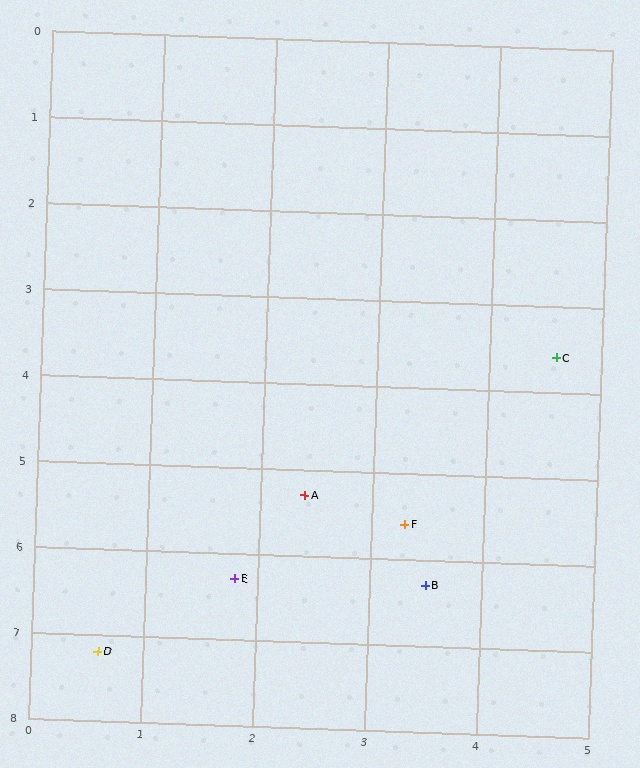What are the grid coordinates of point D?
Point D is at approximately (0.6, 7.2).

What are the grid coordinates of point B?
Point B is at approximately (3.5, 6.3).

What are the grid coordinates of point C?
Point C is at approximately (4.6, 3.6).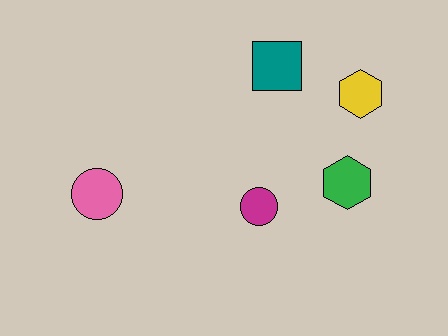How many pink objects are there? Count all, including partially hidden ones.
There is 1 pink object.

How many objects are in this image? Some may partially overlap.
There are 5 objects.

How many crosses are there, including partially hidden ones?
There are no crosses.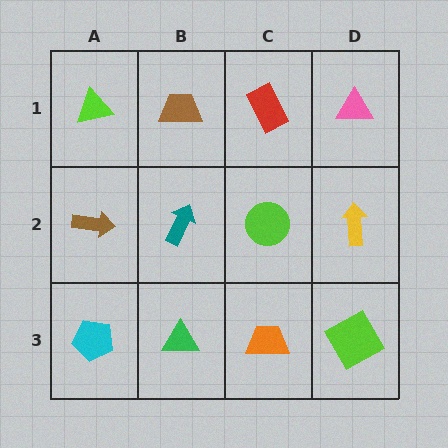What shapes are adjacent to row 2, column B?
A brown trapezoid (row 1, column B), a green triangle (row 3, column B), a brown arrow (row 2, column A), a lime circle (row 2, column C).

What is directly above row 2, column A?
A lime triangle.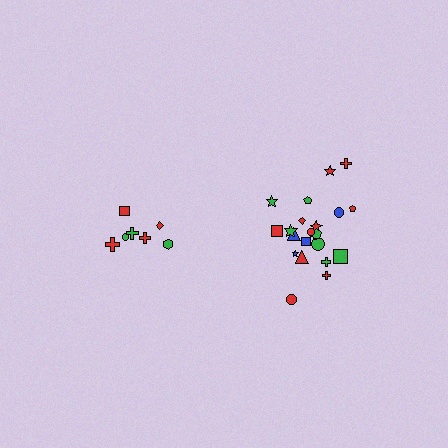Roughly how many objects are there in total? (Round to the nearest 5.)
Roughly 30 objects in total.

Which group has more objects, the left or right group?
The right group.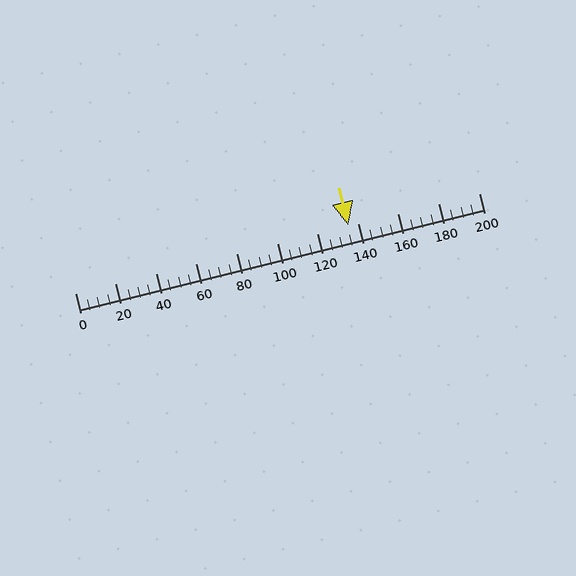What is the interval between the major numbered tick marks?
The major tick marks are spaced 20 units apart.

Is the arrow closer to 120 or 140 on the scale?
The arrow is closer to 140.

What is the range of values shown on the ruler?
The ruler shows values from 0 to 200.